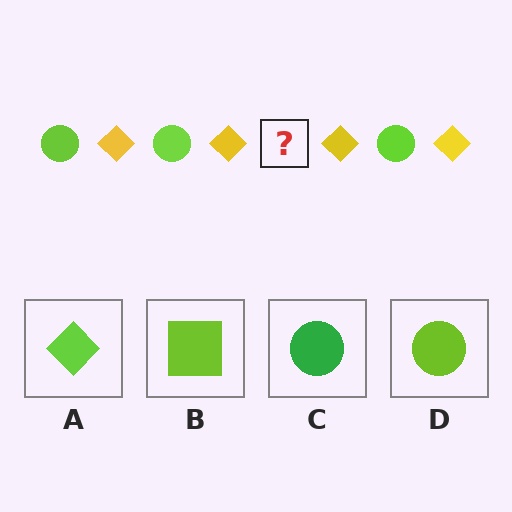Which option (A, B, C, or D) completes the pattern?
D.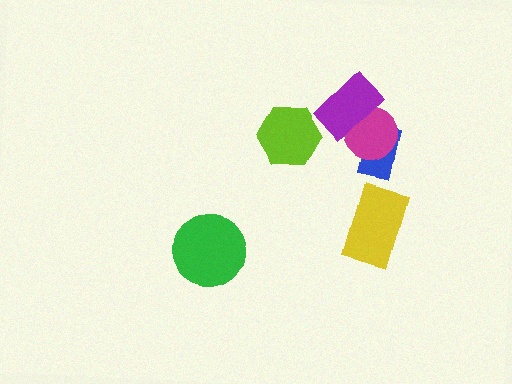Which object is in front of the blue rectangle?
The magenta circle is in front of the blue rectangle.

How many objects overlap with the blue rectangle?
1 object overlaps with the blue rectangle.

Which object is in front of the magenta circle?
The purple rectangle is in front of the magenta circle.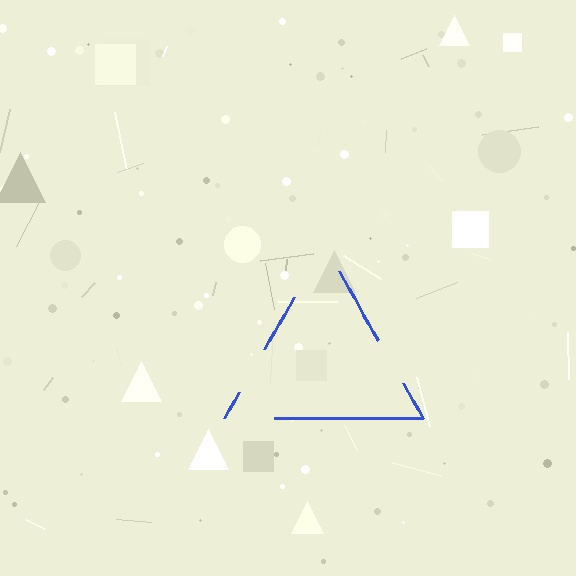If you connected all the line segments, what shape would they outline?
They would outline a triangle.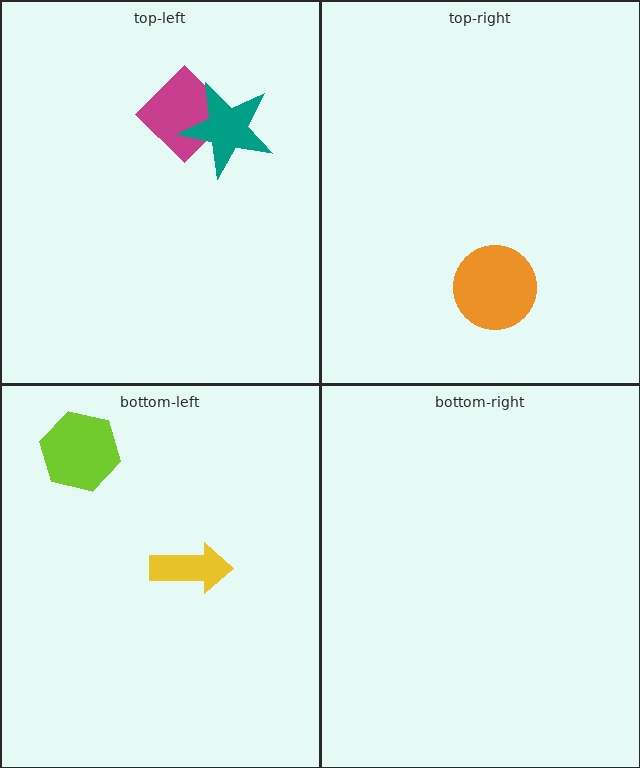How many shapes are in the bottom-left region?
2.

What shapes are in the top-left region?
The magenta diamond, the teal star.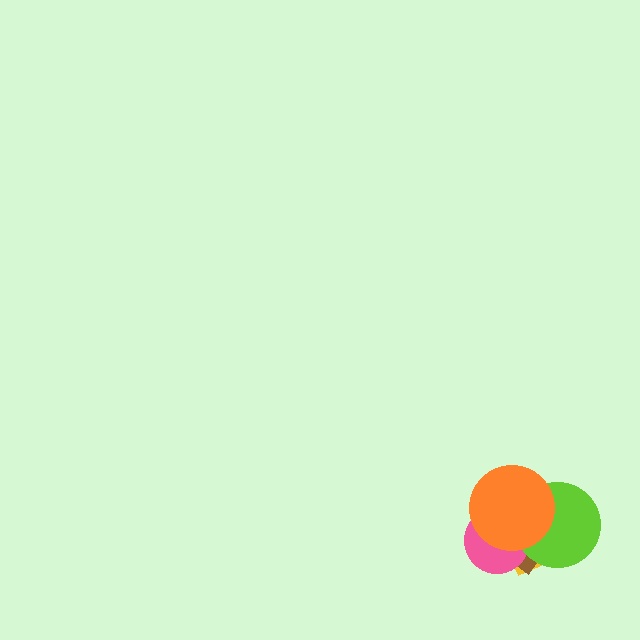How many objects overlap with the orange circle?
4 objects overlap with the orange circle.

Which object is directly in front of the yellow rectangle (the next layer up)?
The brown diamond is directly in front of the yellow rectangle.